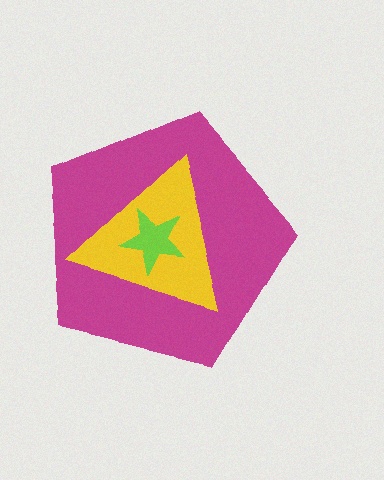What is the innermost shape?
The lime star.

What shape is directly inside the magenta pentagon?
The yellow triangle.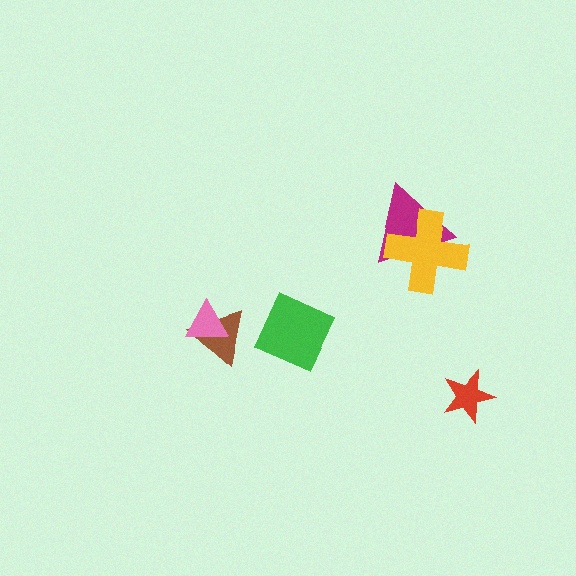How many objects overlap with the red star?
0 objects overlap with the red star.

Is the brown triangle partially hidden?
Yes, it is partially covered by another shape.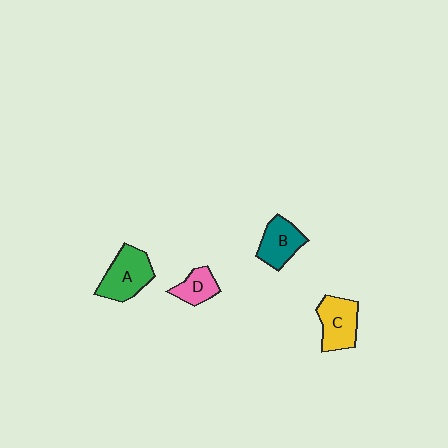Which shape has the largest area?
Shape A (green).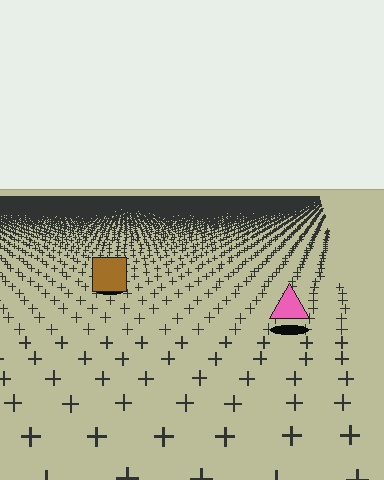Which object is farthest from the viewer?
The brown square is farthest from the viewer. It appears smaller and the ground texture around it is denser.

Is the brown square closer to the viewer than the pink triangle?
No. The pink triangle is closer — you can tell from the texture gradient: the ground texture is coarser near it.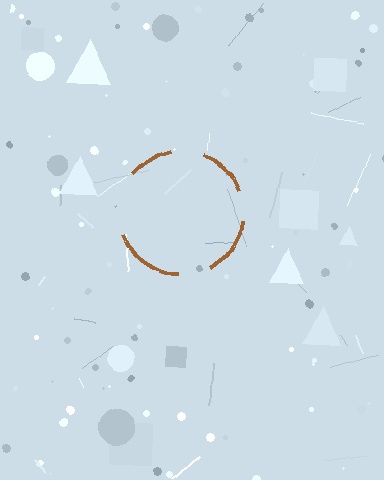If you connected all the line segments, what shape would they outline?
They would outline a circle.